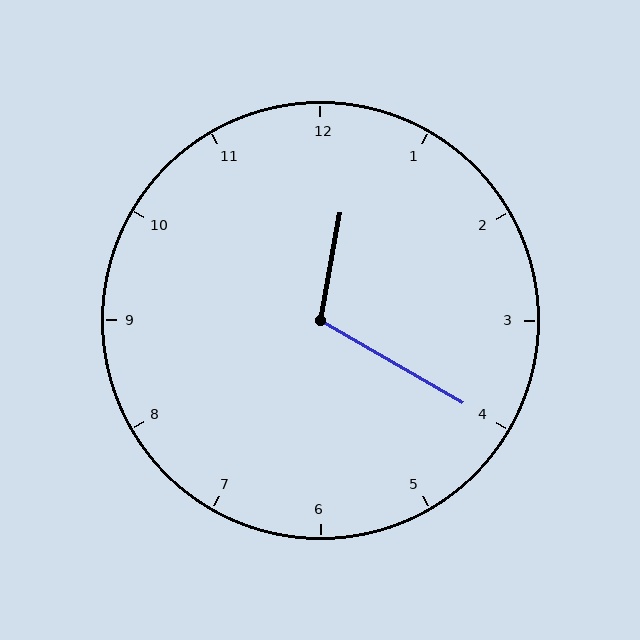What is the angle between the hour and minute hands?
Approximately 110 degrees.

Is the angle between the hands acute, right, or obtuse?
It is obtuse.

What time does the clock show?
12:20.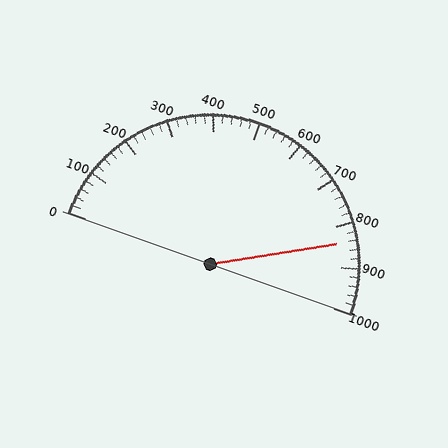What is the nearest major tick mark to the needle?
The nearest major tick mark is 800.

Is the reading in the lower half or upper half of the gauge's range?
The reading is in the upper half of the range (0 to 1000).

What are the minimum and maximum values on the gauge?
The gauge ranges from 0 to 1000.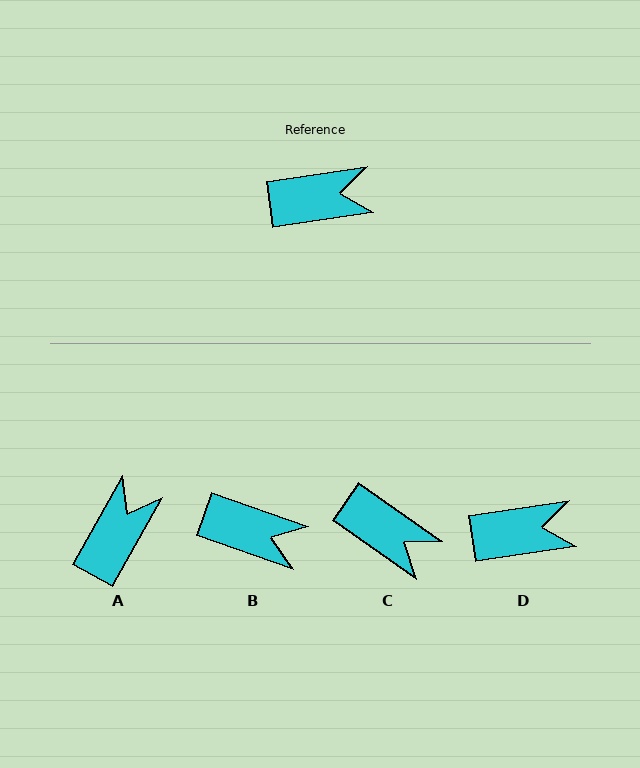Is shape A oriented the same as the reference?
No, it is off by about 52 degrees.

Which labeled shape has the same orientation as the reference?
D.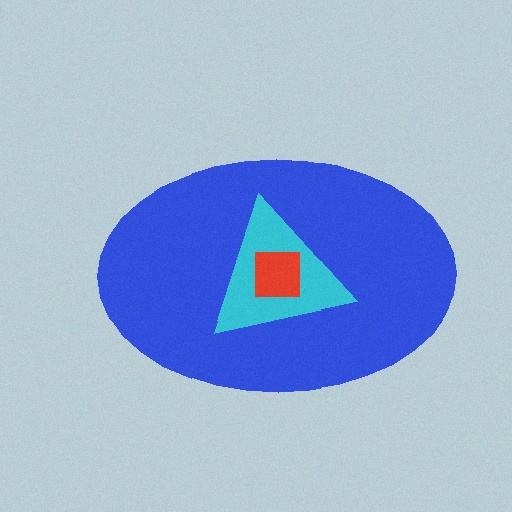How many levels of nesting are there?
3.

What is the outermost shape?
The blue ellipse.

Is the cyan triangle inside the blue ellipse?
Yes.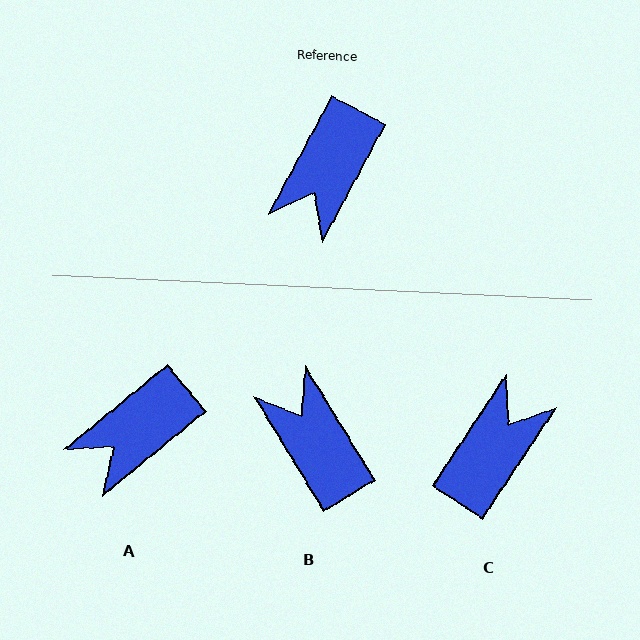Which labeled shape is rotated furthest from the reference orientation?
C, about 174 degrees away.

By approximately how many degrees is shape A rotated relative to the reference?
Approximately 23 degrees clockwise.